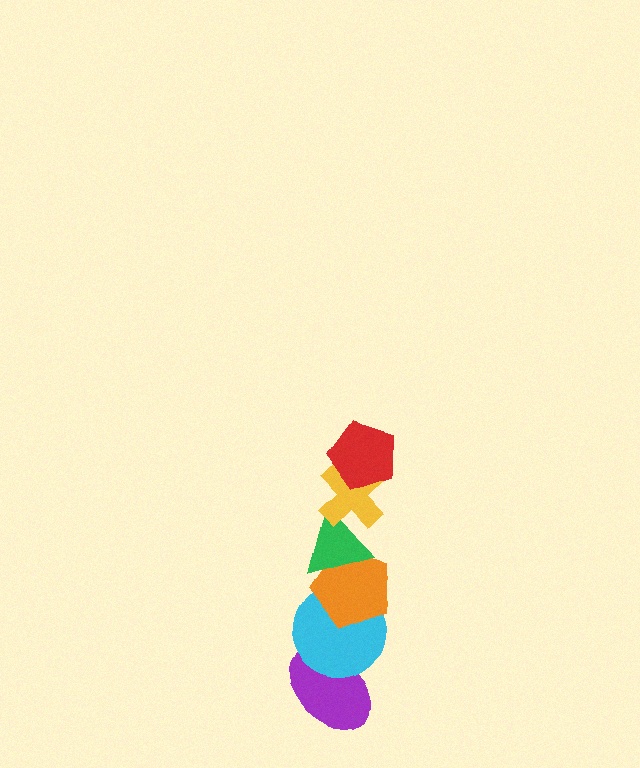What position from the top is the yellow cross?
The yellow cross is 2nd from the top.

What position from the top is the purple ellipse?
The purple ellipse is 6th from the top.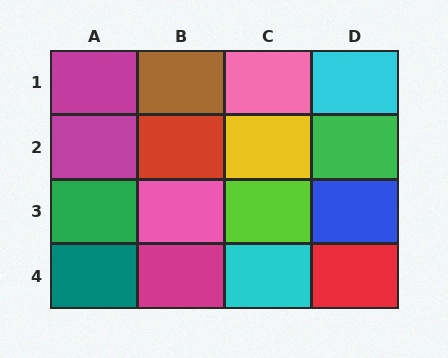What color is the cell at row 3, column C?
Lime.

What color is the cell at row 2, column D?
Green.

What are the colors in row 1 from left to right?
Magenta, brown, pink, cyan.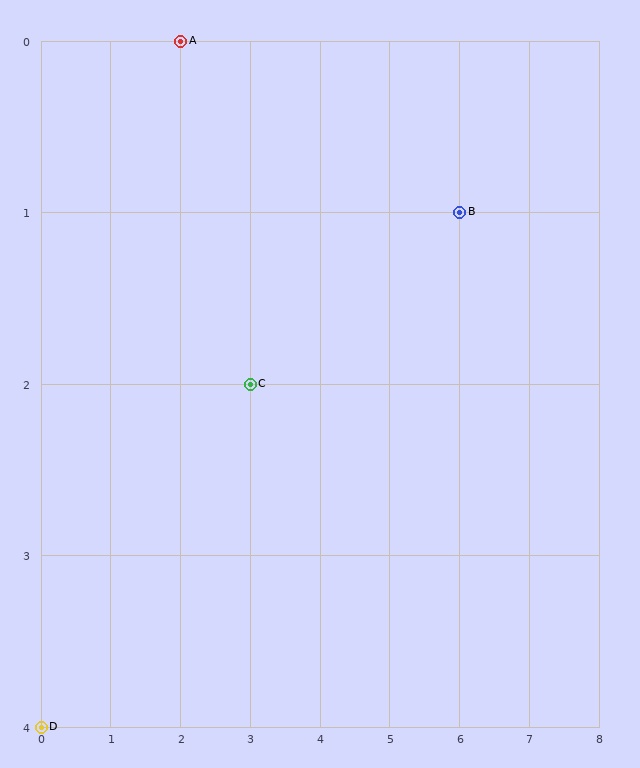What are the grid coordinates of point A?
Point A is at grid coordinates (2, 0).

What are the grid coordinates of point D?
Point D is at grid coordinates (0, 4).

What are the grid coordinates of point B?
Point B is at grid coordinates (6, 1).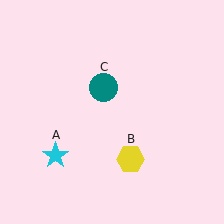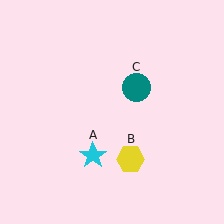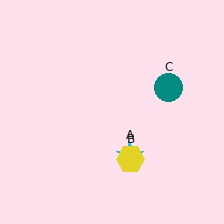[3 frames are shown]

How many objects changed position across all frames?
2 objects changed position: cyan star (object A), teal circle (object C).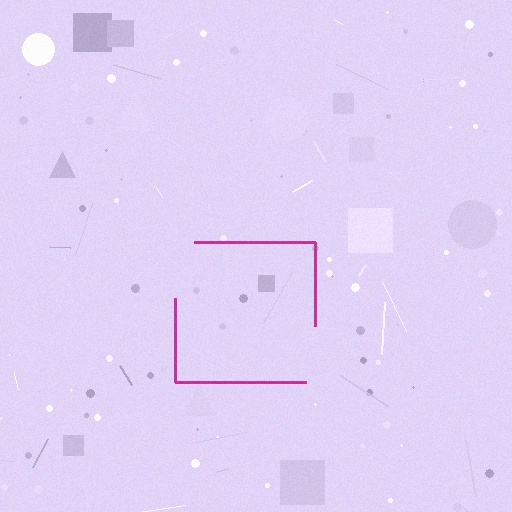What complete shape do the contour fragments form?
The contour fragments form a square.